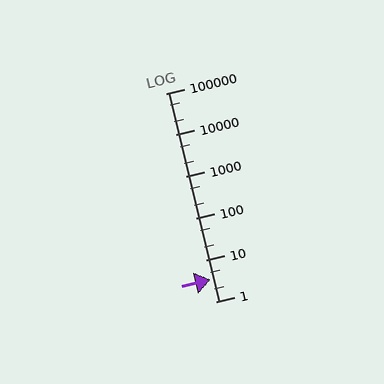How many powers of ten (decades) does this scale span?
The scale spans 5 decades, from 1 to 100000.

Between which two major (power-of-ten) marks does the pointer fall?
The pointer is between 1 and 10.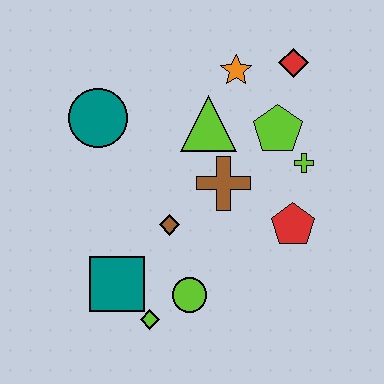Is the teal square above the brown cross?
No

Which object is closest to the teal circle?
The lime triangle is closest to the teal circle.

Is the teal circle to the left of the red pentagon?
Yes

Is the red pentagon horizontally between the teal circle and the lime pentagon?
No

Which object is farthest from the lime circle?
The red diamond is farthest from the lime circle.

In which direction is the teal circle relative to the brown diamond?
The teal circle is above the brown diamond.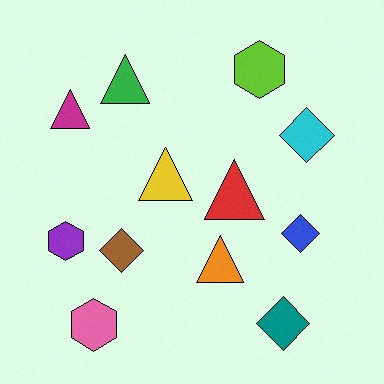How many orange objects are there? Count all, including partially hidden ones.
There is 1 orange object.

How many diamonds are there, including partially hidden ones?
There are 4 diamonds.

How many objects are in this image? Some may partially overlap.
There are 12 objects.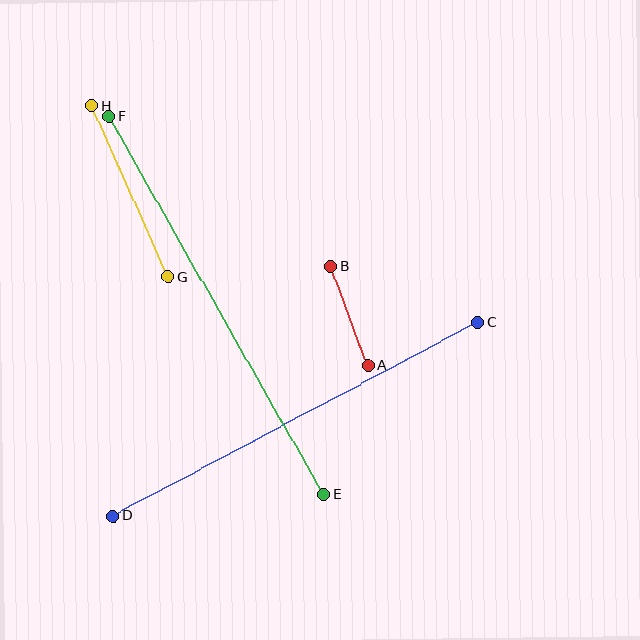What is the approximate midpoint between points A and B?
The midpoint is at approximately (349, 316) pixels.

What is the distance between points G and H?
The distance is approximately 187 pixels.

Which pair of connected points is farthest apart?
Points E and F are farthest apart.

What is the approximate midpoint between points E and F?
The midpoint is at approximately (217, 305) pixels.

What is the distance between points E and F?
The distance is approximately 435 pixels.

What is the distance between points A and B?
The distance is approximately 106 pixels.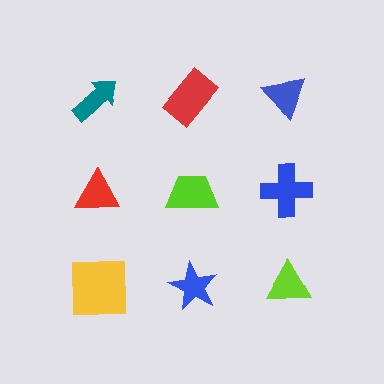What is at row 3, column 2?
A blue star.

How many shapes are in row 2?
3 shapes.